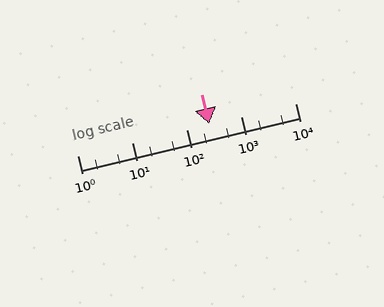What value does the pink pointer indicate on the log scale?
The pointer indicates approximately 260.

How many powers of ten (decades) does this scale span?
The scale spans 4 decades, from 1 to 10000.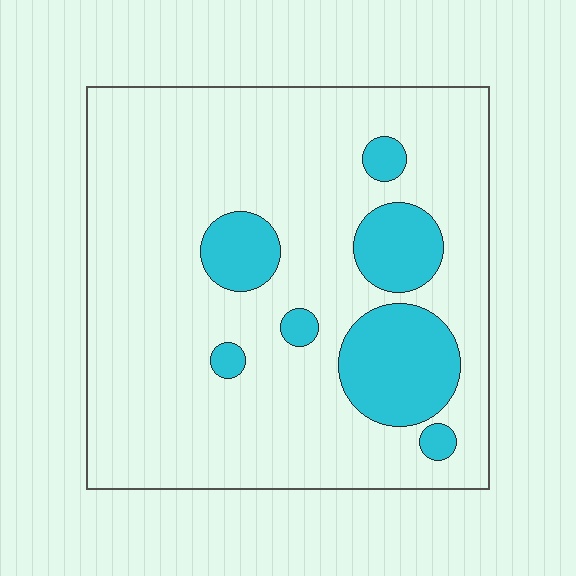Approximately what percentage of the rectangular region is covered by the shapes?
Approximately 20%.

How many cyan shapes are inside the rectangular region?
7.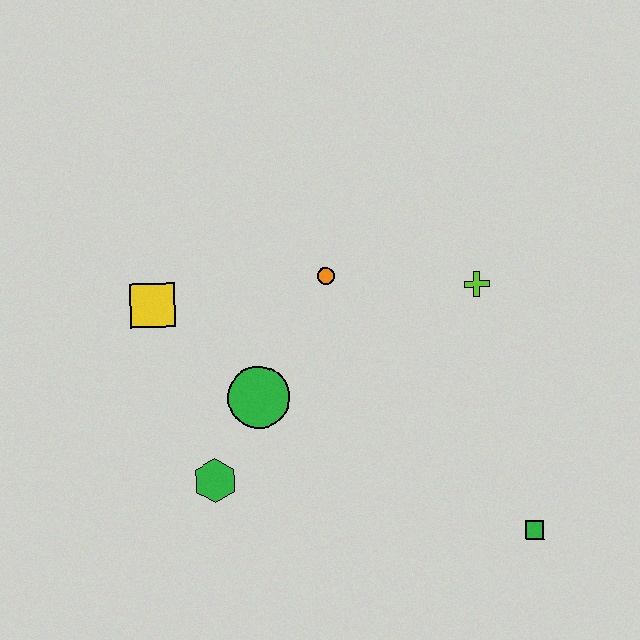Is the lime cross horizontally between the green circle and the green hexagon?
No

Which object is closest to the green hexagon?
The green circle is closest to the green hexagon.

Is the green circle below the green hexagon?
No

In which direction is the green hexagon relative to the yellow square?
The green hexagon is below the yellow square.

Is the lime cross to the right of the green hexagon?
Yes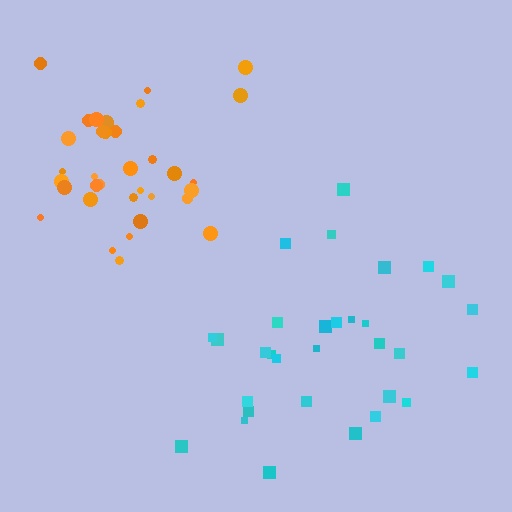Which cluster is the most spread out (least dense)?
Cyan.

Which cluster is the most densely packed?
Orange.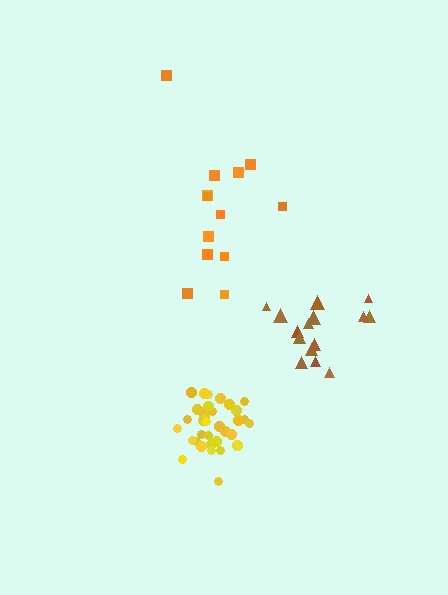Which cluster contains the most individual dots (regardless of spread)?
Yellow (35).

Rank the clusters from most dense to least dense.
yellow, brown, orange.